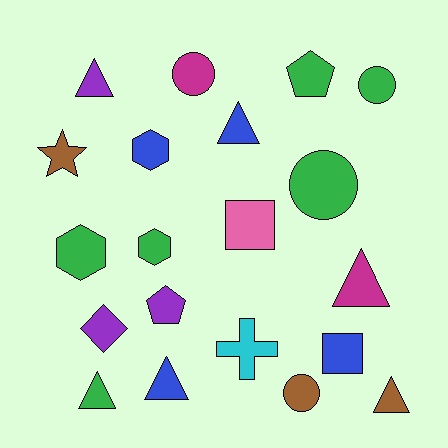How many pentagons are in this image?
There are 2 pentagons.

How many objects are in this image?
There are 20 objects.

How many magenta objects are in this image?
There are 2 magenta objects.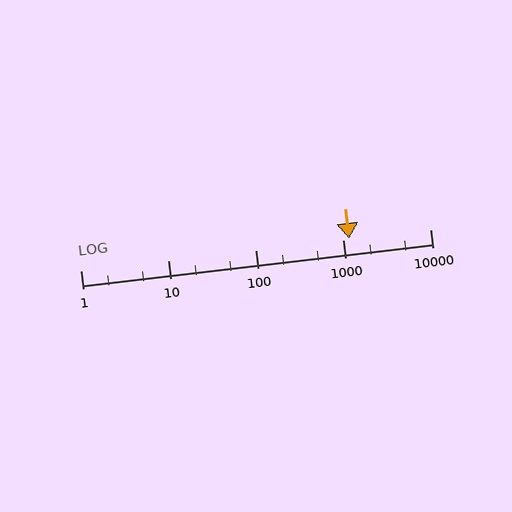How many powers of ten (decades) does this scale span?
The scale spans 4 decades, from 1 to 10000.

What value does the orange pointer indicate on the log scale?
The pointer indicates approximately 1200.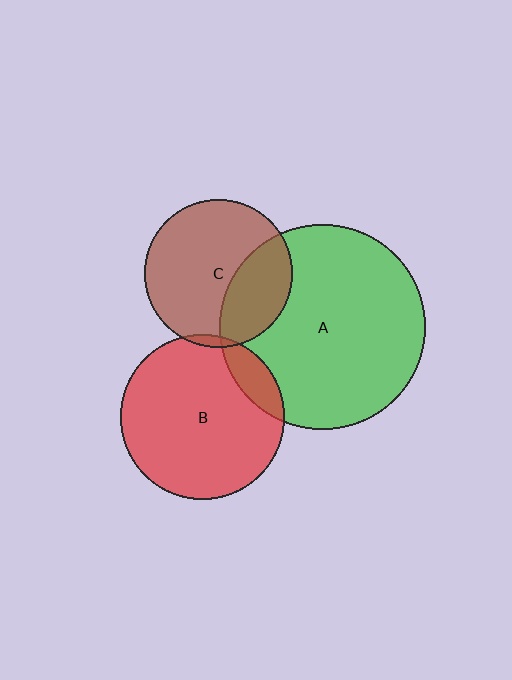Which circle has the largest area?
Circle A (green).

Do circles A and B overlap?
Yes.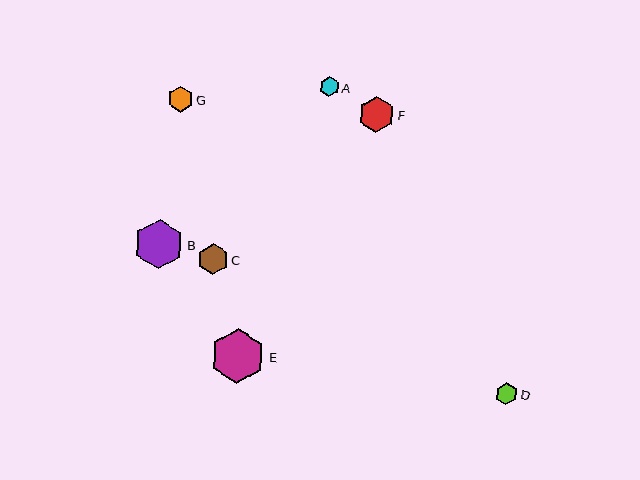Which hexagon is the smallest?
Hexagon A is the smallest with a size of approximately 20 pixels.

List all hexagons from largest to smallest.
From largest to smallest: E, B, F, C, G, D, A.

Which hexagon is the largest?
Hexagon E is the largest with a size of approximately 55 pixels.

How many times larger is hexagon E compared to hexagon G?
Hexagon E is approximately 2.1 times the size of hexagon G.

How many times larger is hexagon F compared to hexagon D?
Hexagon F is approximately 1.6 times the size of hexagon D.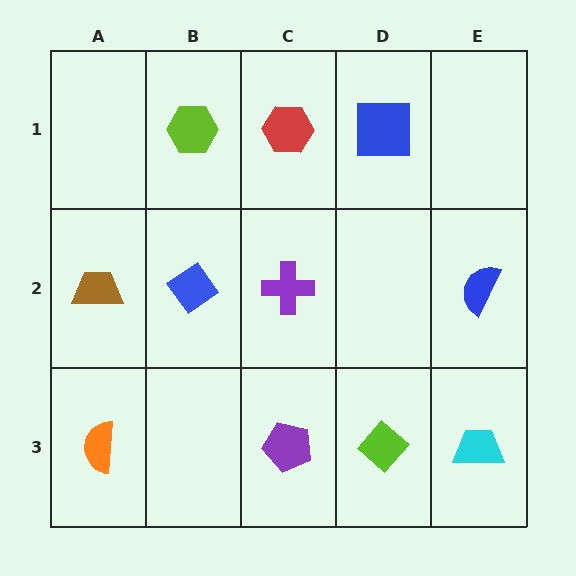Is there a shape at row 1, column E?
No, that cell is empty.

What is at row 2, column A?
A brown trapezoid.